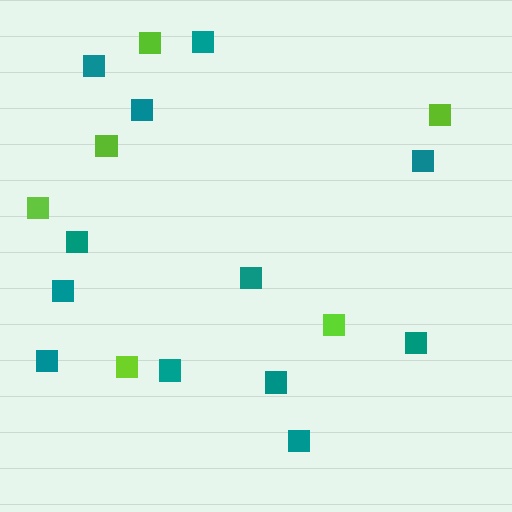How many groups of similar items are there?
There are 2 groups: one group of teal squares (12) and one group of lime squares (6).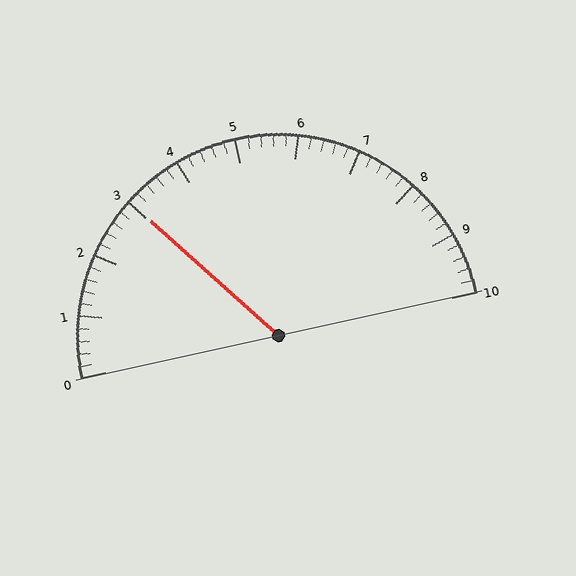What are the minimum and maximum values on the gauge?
The gauge ranges from 0 to 10.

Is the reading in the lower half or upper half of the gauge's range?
The reading is in the lower half of the range (0 to 10).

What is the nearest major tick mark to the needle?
The nearest major tick mark is 3.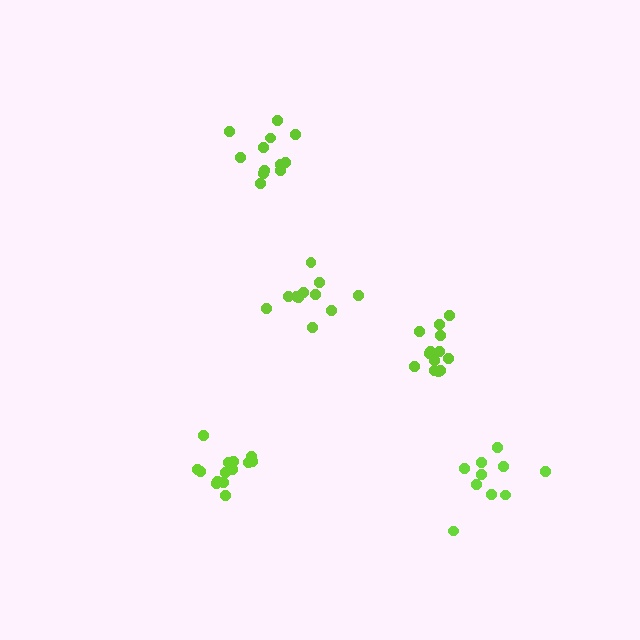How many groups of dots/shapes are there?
There are 5 groups.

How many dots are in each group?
Group 1: 12 dots, Group 2: 13 dots, Group 3: 14 dots, Group 4: 10 dots, Group 5: 11 dots (60 total).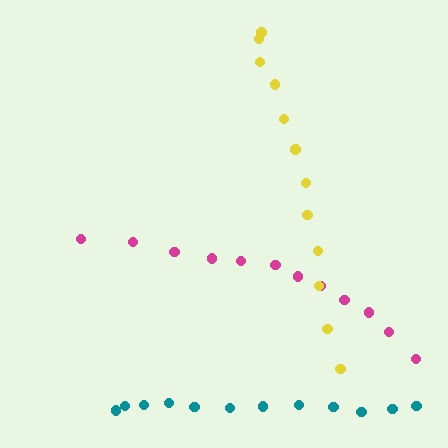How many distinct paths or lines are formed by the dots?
There are 3 distinct paths.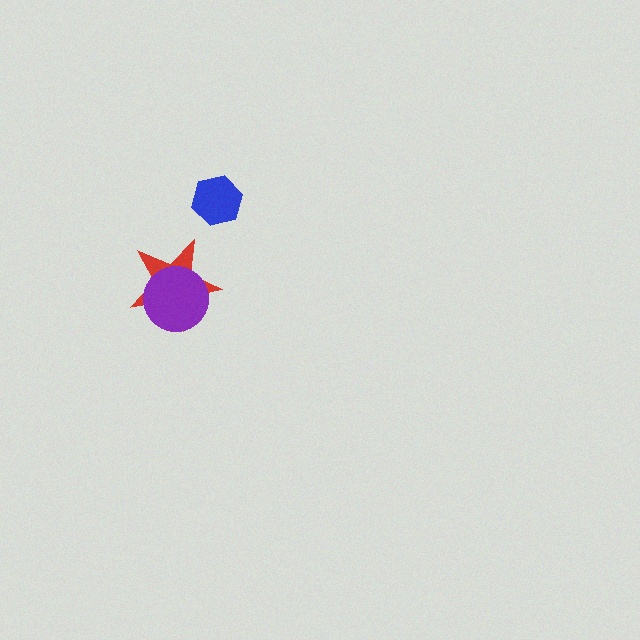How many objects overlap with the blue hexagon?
0 objects overlap with the blue hexagon.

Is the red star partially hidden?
Yes, it is partially covered by another shape.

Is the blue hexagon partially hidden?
No, no other shape covers it.